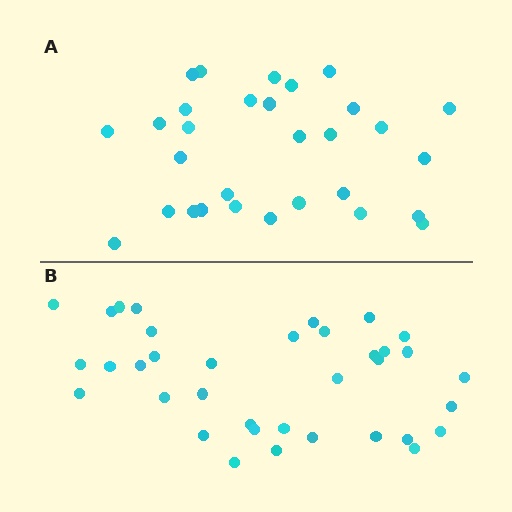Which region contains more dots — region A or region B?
Region B (the bottom region) has more dots.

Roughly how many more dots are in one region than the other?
Region B has about 6 more dots than region A.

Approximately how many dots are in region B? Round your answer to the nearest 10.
About 40 dots. (The exact count is 36, which rounds to 40.)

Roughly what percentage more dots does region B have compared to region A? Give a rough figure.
About 20% more.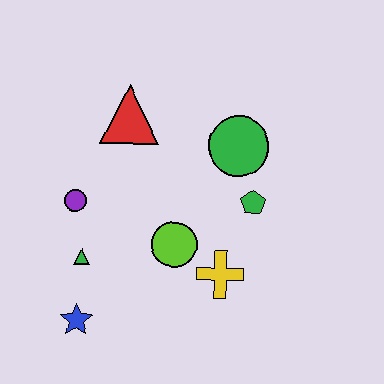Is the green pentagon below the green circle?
Yes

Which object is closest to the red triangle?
The purple circle is closest to the red triangle.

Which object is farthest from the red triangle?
The blue star is farthest from the red triangle.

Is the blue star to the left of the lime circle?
Yes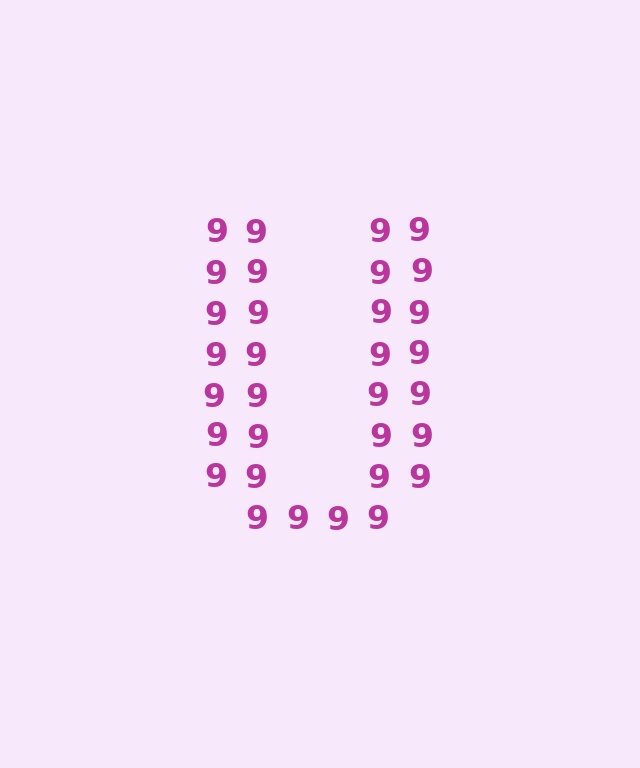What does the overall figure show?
The overall figure shows the letter U.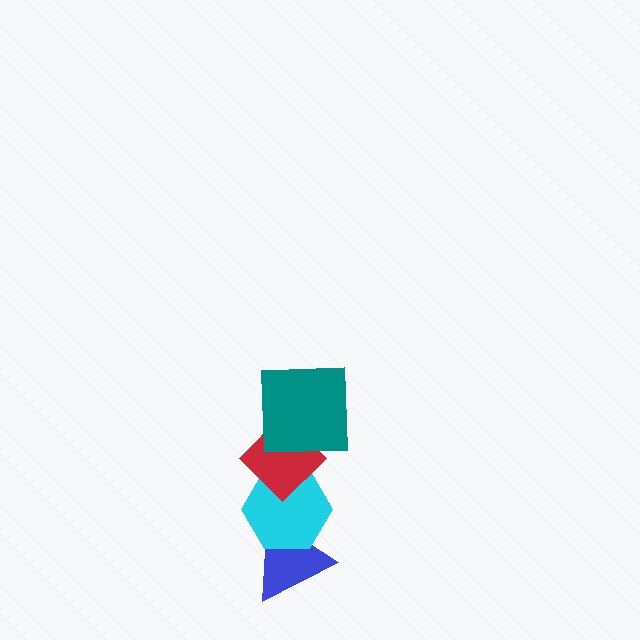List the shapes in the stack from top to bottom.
From top to bottom: the teal square, the red diamond, the cyan hexagon, the blue triangle.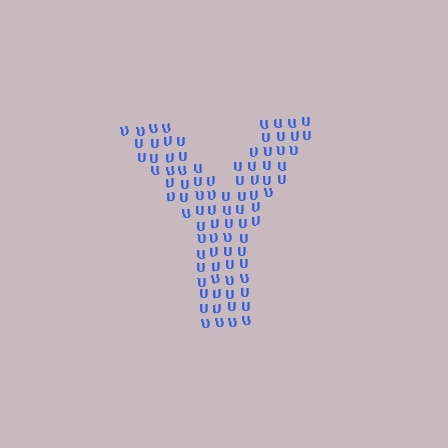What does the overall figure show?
The overall figure shows the letter Y.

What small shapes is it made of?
It is made of small letter U's.